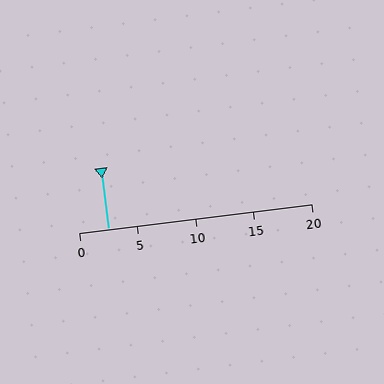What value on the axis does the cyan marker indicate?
The marker indicates approximately 2.5.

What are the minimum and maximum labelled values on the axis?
The axis runs from 0 to 20.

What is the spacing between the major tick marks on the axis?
The major ticks are spaced 5 apart.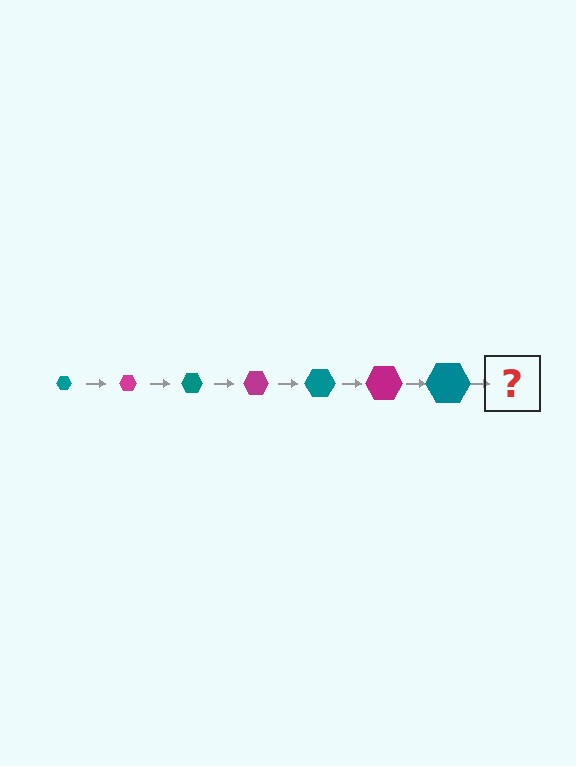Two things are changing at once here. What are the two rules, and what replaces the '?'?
The two rules are that the hexagon grows larger each step and the color cycles through teal and magenta. The '?' should be a magenta hexagon, larger than the previous one.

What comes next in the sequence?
The next element should be a magenta hexagon, larger than the previous one.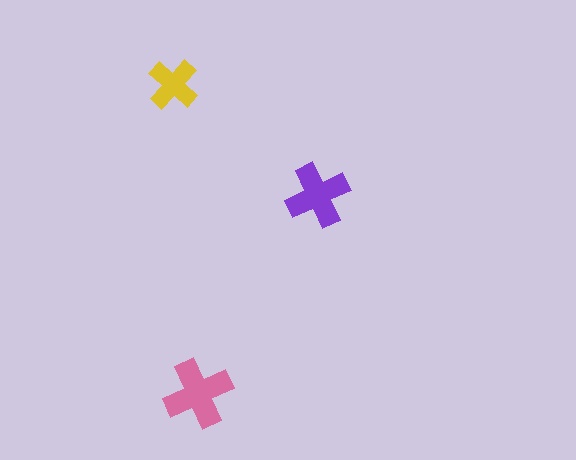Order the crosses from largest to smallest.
the pink one, the purple one, the yellow one.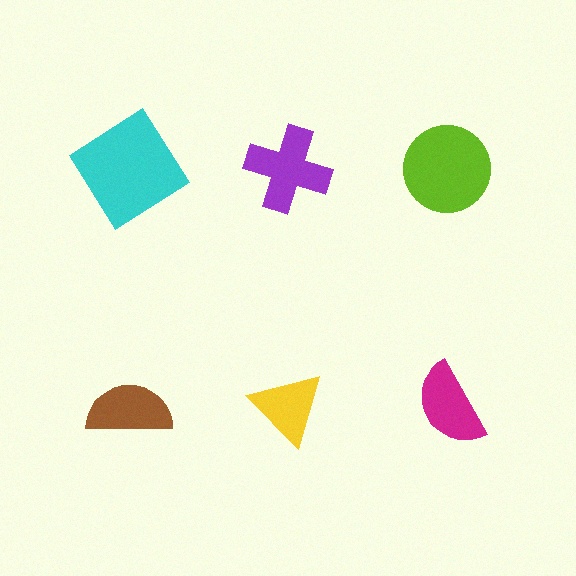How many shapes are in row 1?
3 shapes.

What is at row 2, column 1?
A brown semicircle.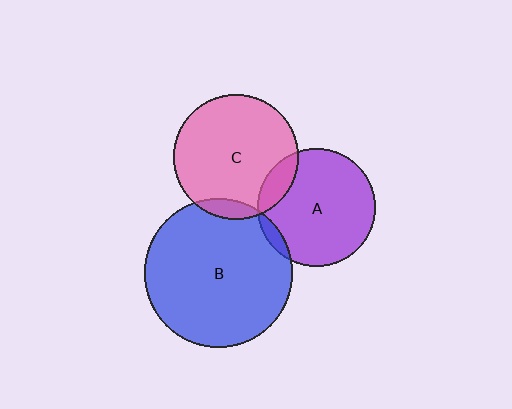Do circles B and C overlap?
Yes.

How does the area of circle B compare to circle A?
Approximately 1.6 times.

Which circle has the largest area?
Circle B (blue).